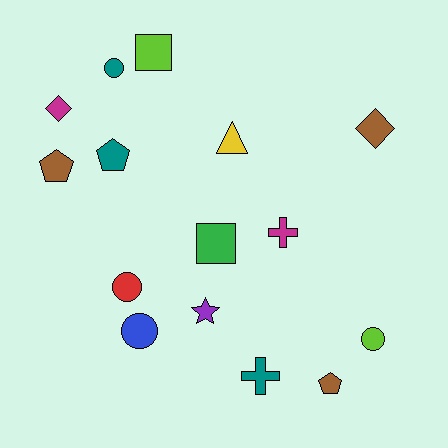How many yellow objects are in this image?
There is 1 yellow object.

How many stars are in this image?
There is 1 star.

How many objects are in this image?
There are 15 objects.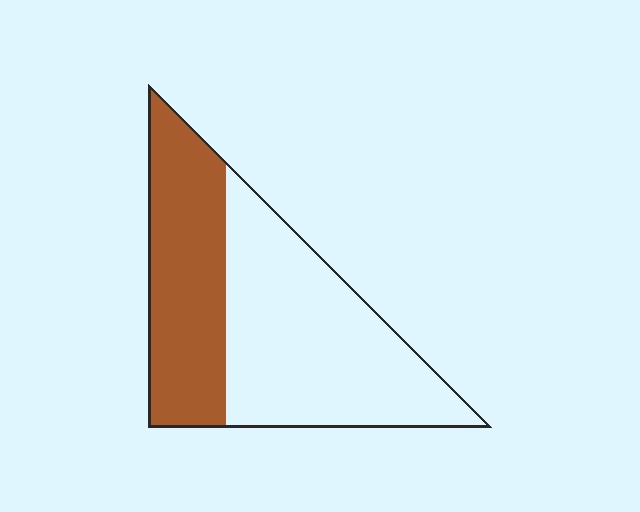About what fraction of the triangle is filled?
About two fifths (2/5).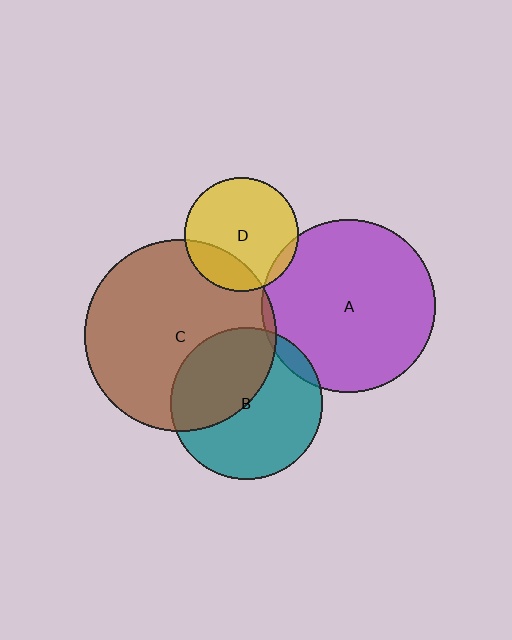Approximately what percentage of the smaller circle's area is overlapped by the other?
Approximately 5%.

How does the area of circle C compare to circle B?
Approximately 1.6 times.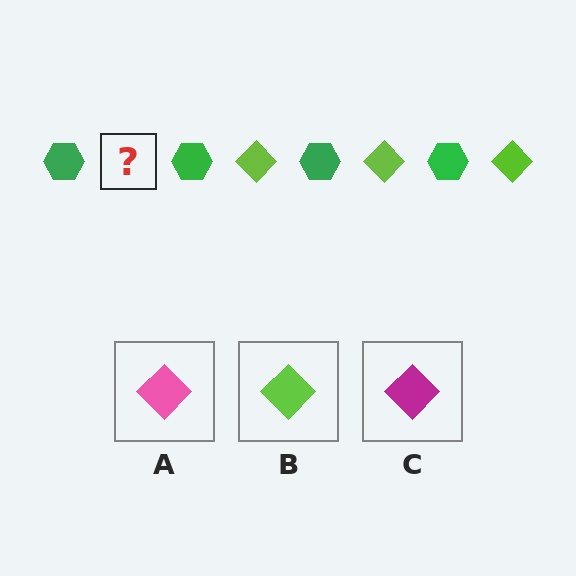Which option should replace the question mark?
Option B.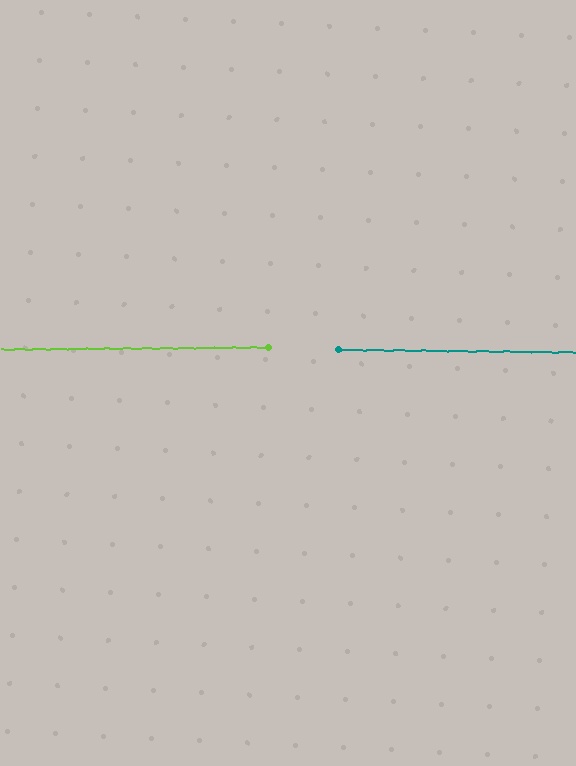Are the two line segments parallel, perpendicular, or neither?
Parallel — their directions differ by only 0.9°.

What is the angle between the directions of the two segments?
Approximately 1 degree.